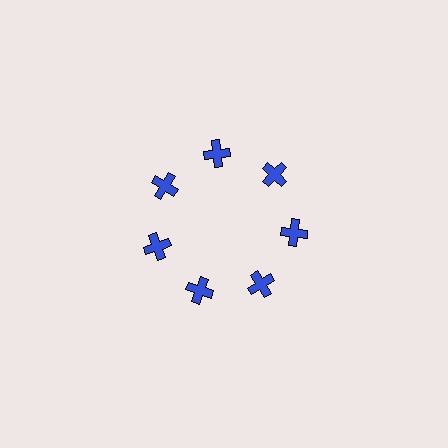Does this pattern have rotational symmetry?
Yes, this pattern has 7-fold rotational symmetry. It looks the same after rotating 51 degrees around the center.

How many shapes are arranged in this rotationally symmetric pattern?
There are 7 shapes, arranged in 7 groups of 1.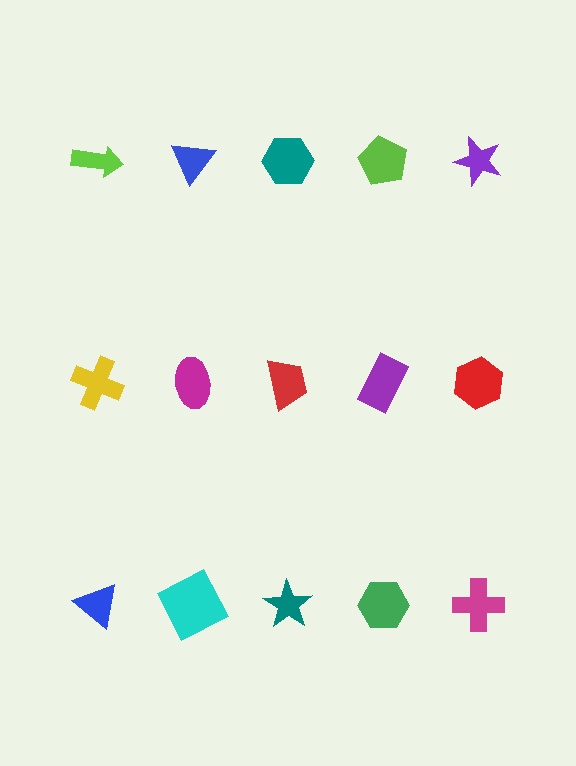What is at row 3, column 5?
A magenta cross.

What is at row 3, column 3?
A teal star.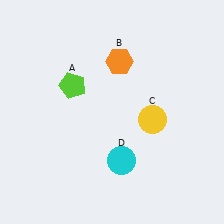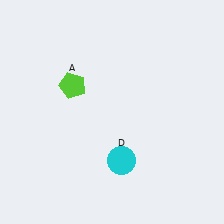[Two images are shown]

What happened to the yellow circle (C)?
The yellow circle (C) was removed in Image 2. It was in the bottom-right area of Image 1.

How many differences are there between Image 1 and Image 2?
There are 2 differences between the two images.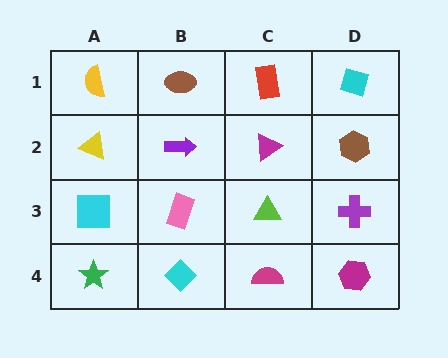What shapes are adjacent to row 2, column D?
A cyan diamond (row 1, column D), a purple cross (row 3, column D), a magenta triangle (row 2, column C).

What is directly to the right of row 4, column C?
A magenta hexagon.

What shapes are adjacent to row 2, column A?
A yellow semicircle (row 1, column A), a cyan square (row 3, column A), a purple arrow (row 2, column B).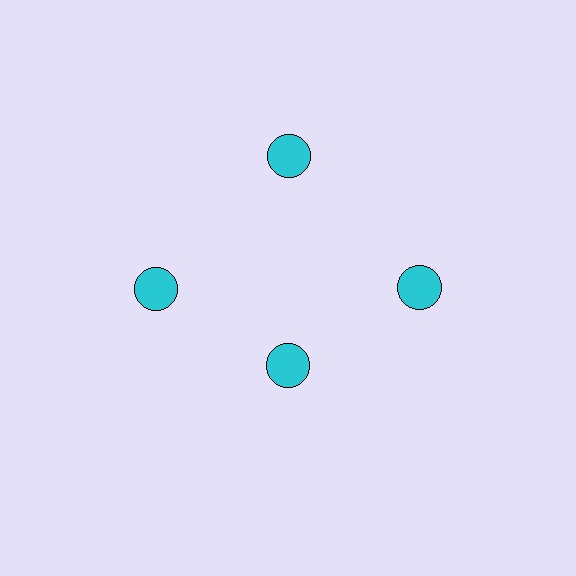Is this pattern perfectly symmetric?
No. The 4 cyan circles are arranged in a ring, but one element near the 6 o'clock position is pulled inward toward the center, breaking the 4-fold rotational symmetry.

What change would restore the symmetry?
The symmetry would be restored by moving it outward, back onto the ring so that all 4 circles sit at equal angles and equal distance from the center.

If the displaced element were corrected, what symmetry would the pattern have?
It would have 4-fold rotational symmetry — the pattern would map onto itself every 90 degrees.